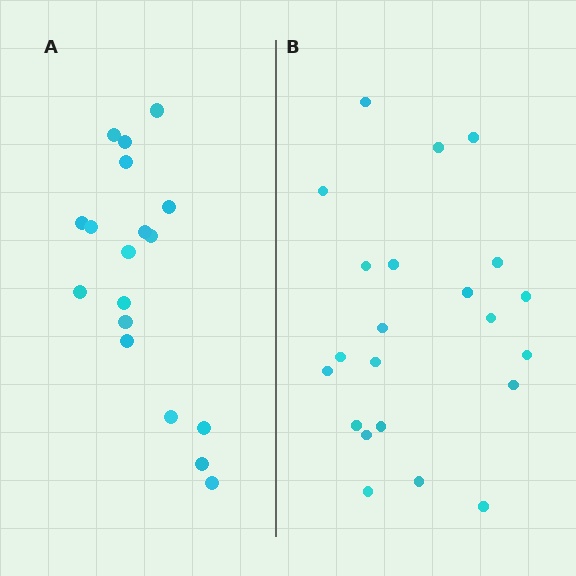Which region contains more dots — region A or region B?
Region B (the right region) has more dots.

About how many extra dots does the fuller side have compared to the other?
Region B has about 4 more dots than region A.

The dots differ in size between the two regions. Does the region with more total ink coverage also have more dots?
No. Region A has more total ink coverage because its dots are larger, but region B actually contains more individual dots. Total area can be misleading — the number of items is what matters here.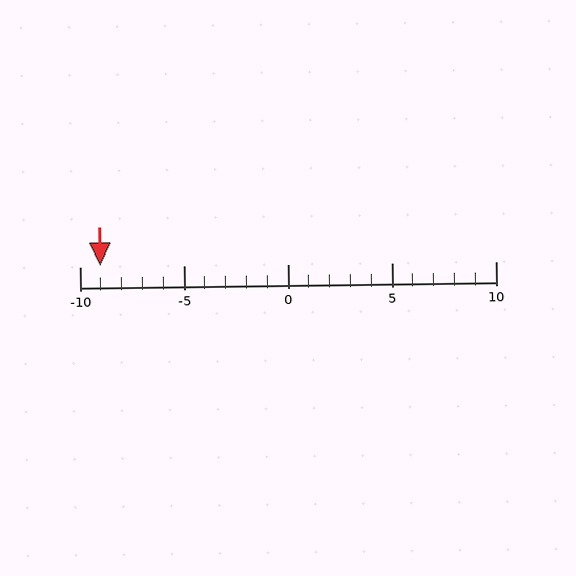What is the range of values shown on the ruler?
The ruler shows values from -10 to 10.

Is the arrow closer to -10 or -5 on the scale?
The arrow is closer to -10.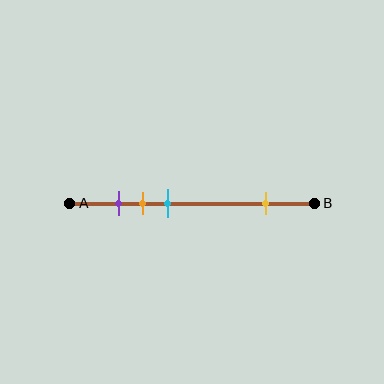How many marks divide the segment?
There are 4 marks dividing the segment.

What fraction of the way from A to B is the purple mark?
The purple mark is approximately 20% (0.2) of the way from A to B.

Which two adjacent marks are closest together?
The purple and orange marks are the closest adjacent pair.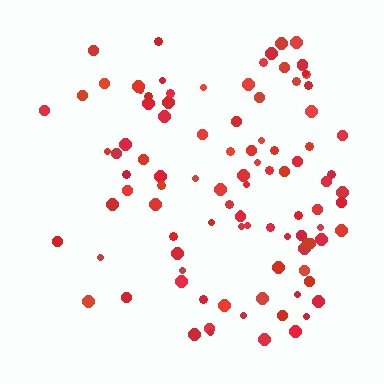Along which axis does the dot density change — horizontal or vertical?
Horizontal.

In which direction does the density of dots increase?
From left to right, with the right side densest.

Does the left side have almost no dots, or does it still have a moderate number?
Still a moderate number, just noticeably fewer than the right.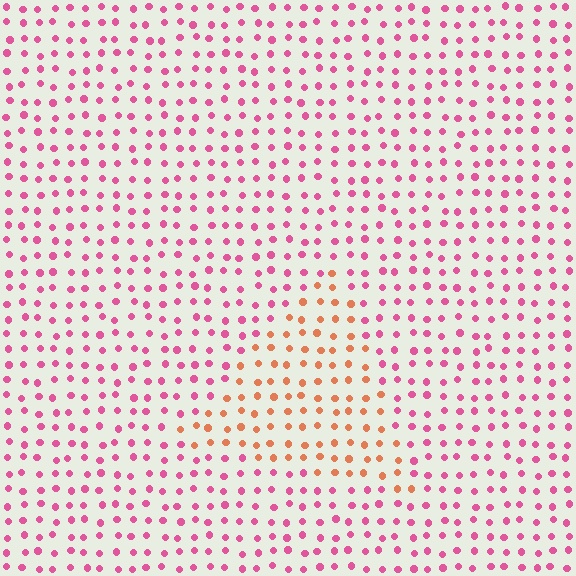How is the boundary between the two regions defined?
The boundary is defined purely by a slight shift in hue (about 47 degrees). Spacing, size, and orientation are identical on both sides.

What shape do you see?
I see a triangle.